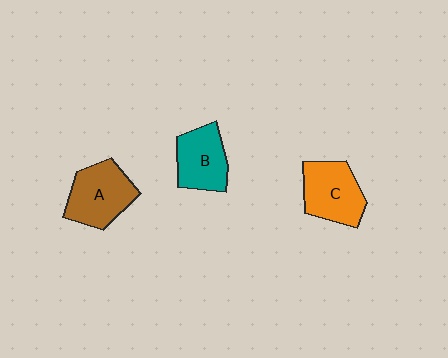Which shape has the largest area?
Shape A (brown).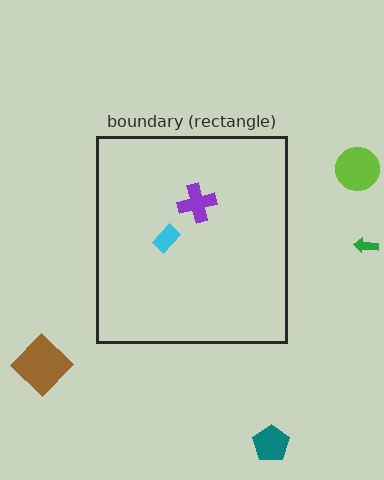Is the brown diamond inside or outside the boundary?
Outside.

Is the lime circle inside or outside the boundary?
Outside.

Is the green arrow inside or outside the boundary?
Outside.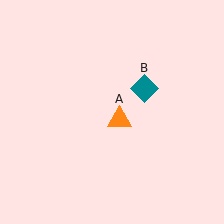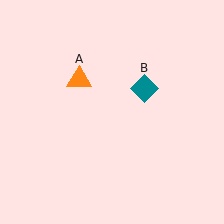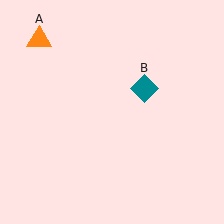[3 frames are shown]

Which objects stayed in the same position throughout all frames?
Teal diamond (object B) remained stationary.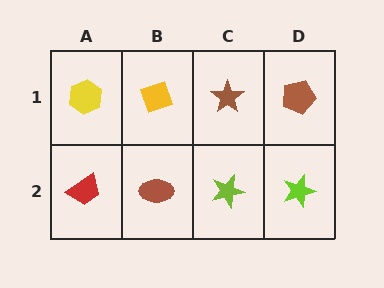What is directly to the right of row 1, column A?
A yellow diamond.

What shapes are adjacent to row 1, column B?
A brown ellipse (row 2, column B), a yellow hexagon (row 1, column A), a brown star (row 1, column C).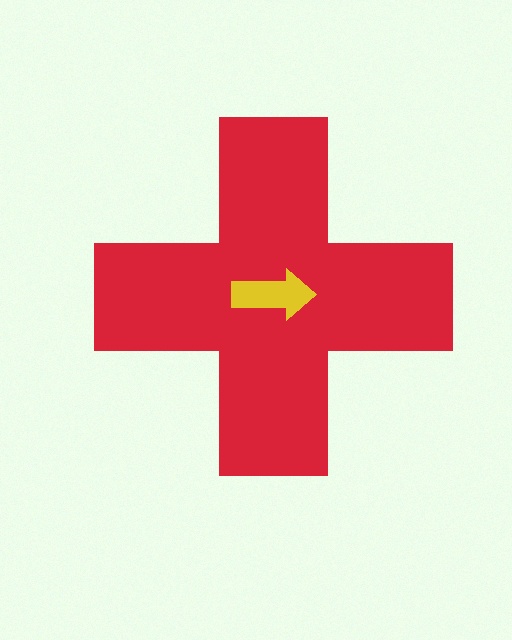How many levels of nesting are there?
2.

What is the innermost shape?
The yellow arrow.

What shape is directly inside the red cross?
The yellow arrow.